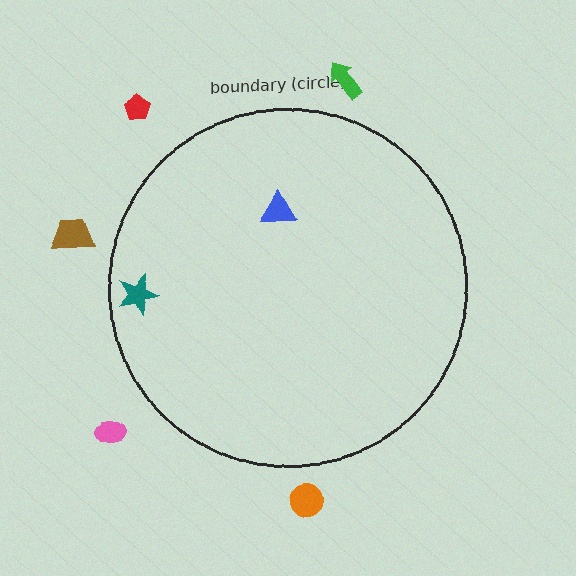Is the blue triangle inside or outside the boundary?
Inside.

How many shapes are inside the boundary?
2 inside, 5 outside.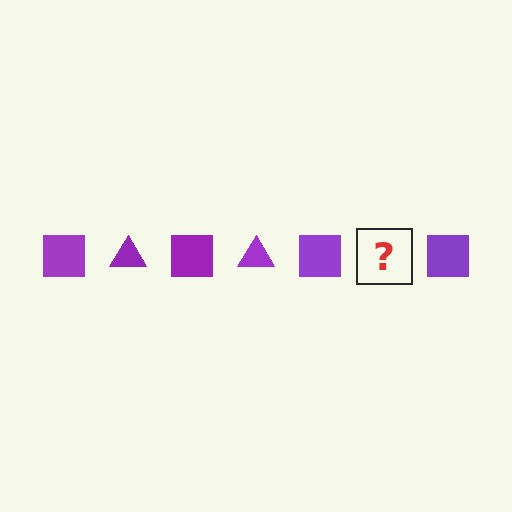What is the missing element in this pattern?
The missing element is a purple triangle.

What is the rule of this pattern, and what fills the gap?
The rule is that the pattern cycles through square, triangle shapes in purple. The gap should be filled with a purple triangle.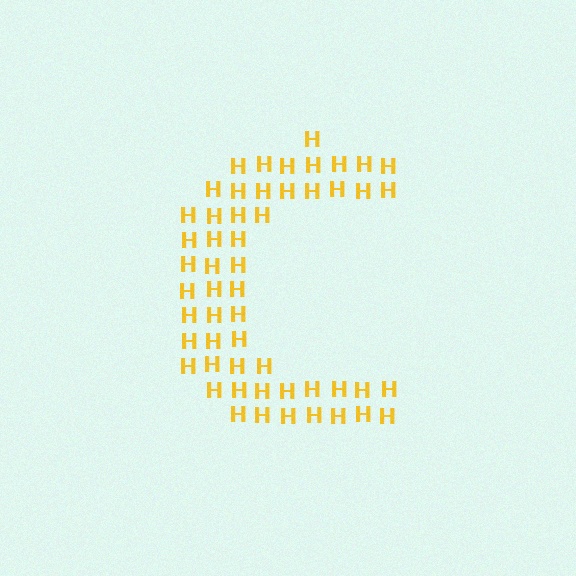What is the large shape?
The large shape is the letter C.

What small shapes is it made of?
It is made of small letter H's.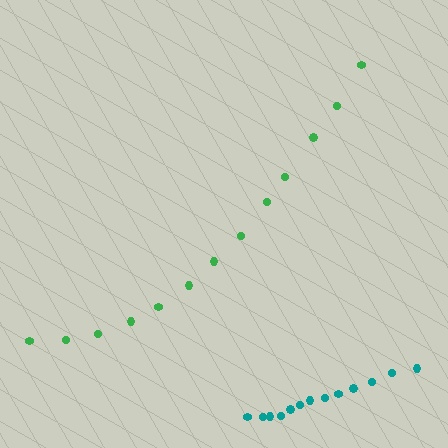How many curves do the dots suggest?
There are 2 distinct paths.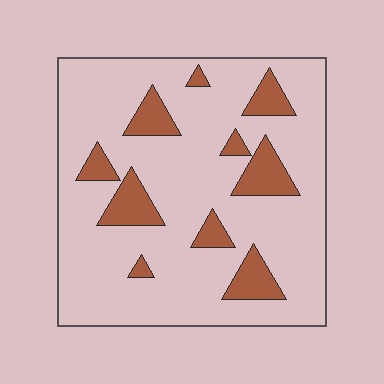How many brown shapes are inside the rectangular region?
10.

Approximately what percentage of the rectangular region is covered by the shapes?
Approximately 15%.